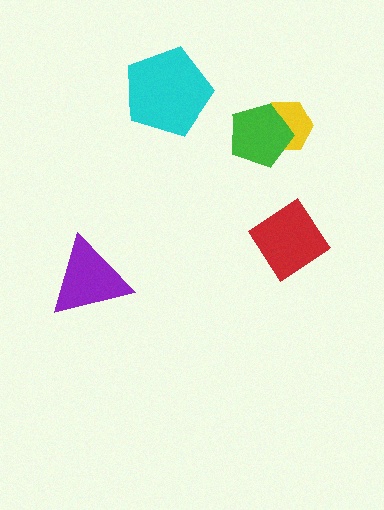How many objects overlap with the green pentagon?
1 object overlaps with the green pentagon.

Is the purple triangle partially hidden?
No, no other shape covers it.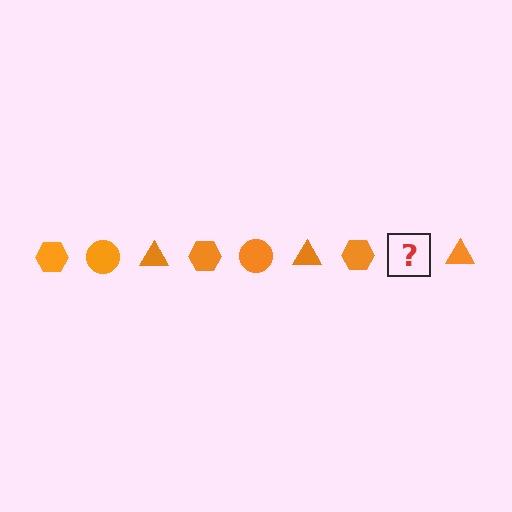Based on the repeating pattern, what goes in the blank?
The blank should be an orange circle.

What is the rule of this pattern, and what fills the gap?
The rule is that the pattern cycles through hexagon, circle, triangle shapes in orange. The gap should be filled with an orange circle.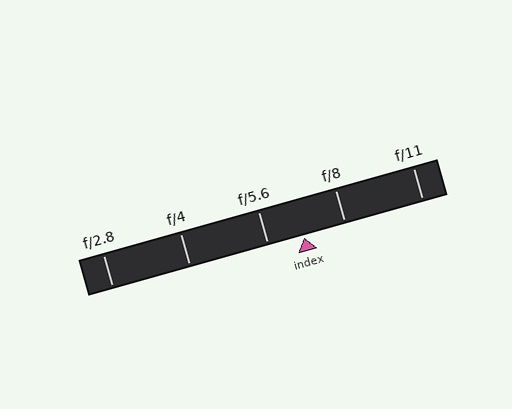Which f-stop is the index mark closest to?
The index mark is closest to f/5.6.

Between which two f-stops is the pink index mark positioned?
The index mark is between f/5.6 and f/8.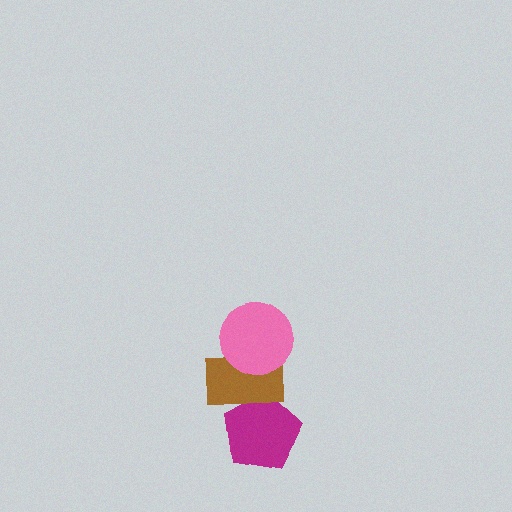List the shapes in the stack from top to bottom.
From top to bottom: the pink circle, the brown rectangle, the magenta pentagon.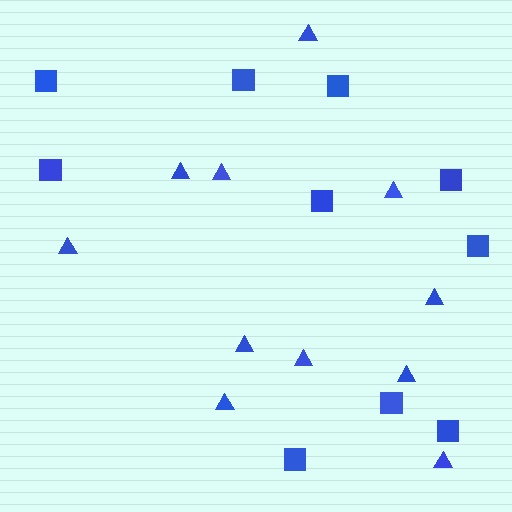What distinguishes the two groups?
There are 2 groups: one group of triangles (11) and one group of squares (10).